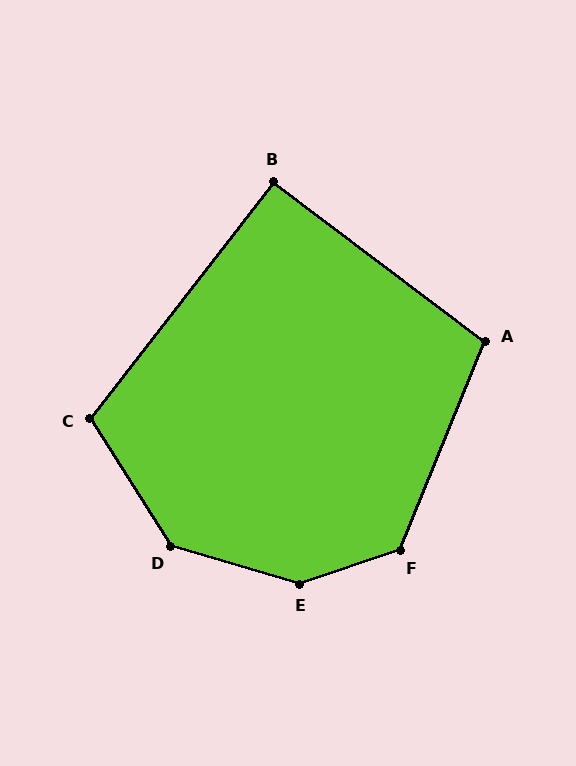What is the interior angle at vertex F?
Approximately 131 degrees (obtuse).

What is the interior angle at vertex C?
Approximately 110 degrees (obtuse).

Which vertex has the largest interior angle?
E, at approximately 145 degrees.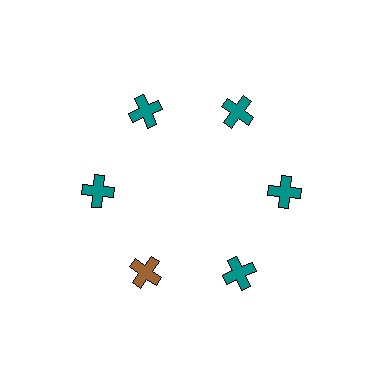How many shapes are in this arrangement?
There are 6 shapes arranged in a ring pattern.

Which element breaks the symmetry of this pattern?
The brown cross at roughly the 7 o'clock position breaks the symmetry. All other shapes are teal crosses.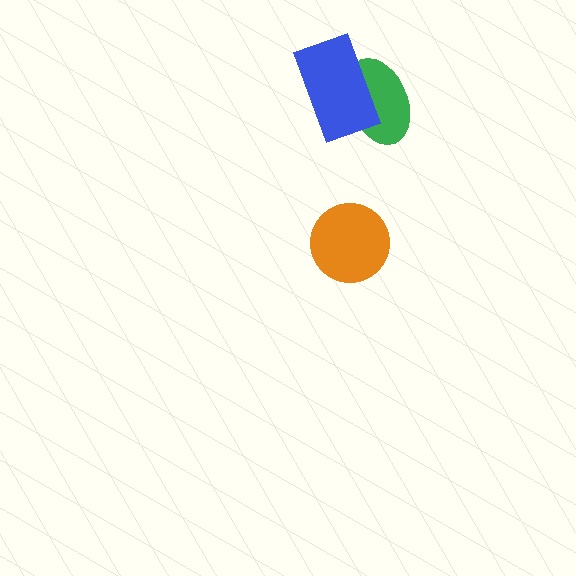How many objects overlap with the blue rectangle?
1 object overlaps with the blue rectangle.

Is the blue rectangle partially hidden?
No, no other shape covers it.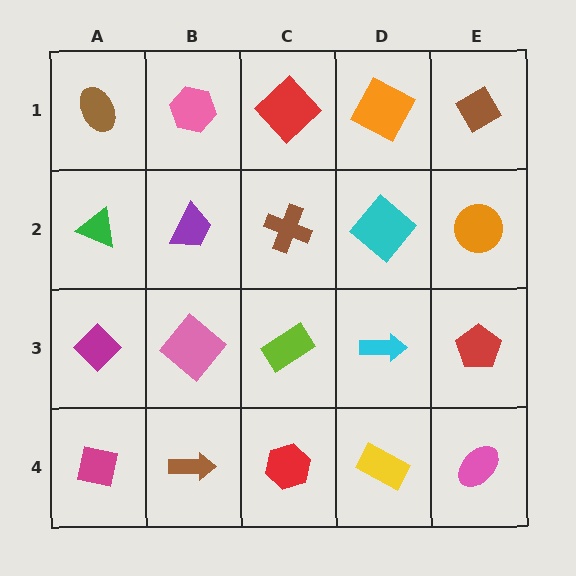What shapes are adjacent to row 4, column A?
A magenta diamond (row 3, column A), a brown arrow (row 4, column B).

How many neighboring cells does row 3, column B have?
4.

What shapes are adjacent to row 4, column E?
A red pentagon (row 3, column E), a yellow rectangle (row 4, column D).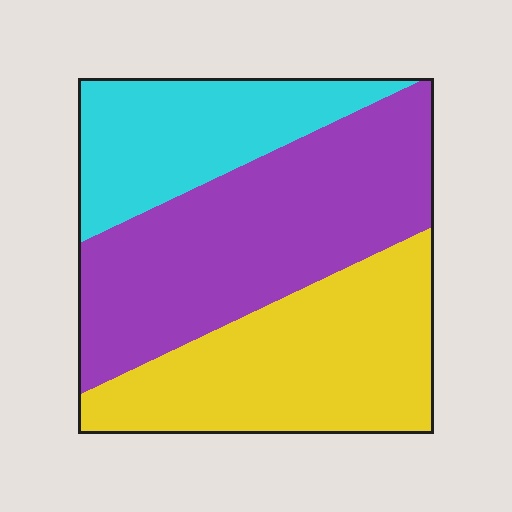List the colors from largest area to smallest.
From largest to smallest: purple, yellow, cyan.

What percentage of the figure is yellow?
Yellow takes up about one third (1/3) of the figure.